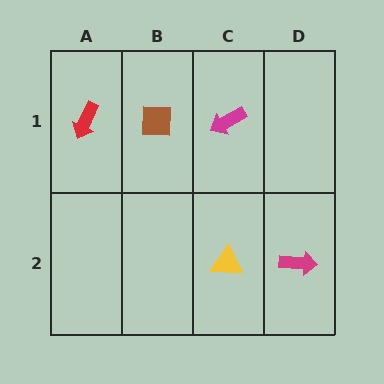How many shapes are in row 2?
2 shapes.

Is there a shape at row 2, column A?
No, that cell is empty.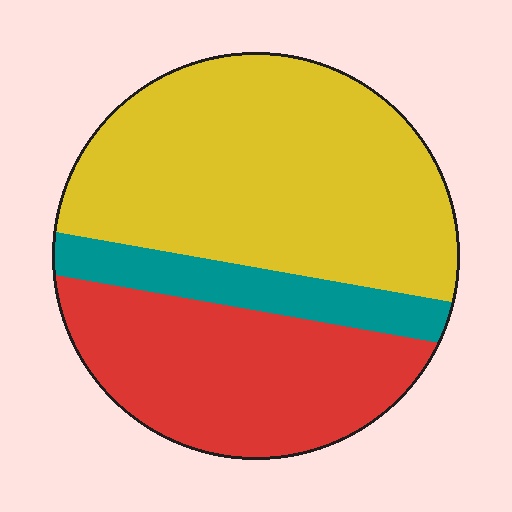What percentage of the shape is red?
Red takes up about one third (1/3) of the shape.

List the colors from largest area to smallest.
From largest to smallest: yellow, red, teal.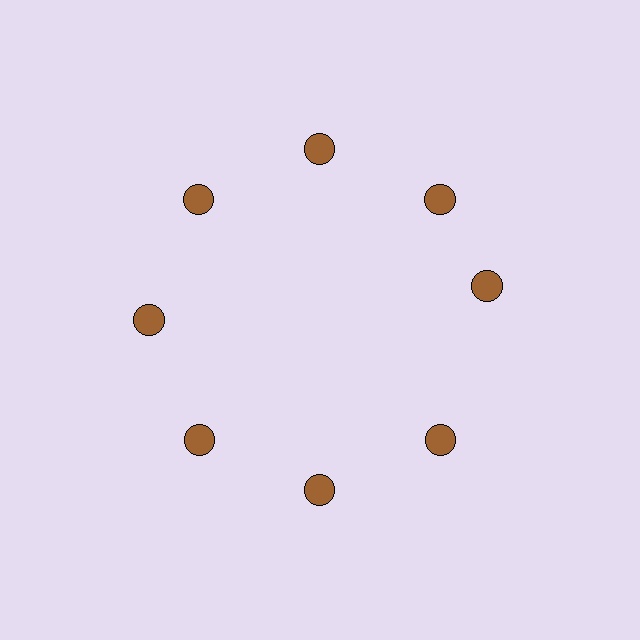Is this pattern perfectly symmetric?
No. The 8 brown circles are arranged in a ring, but one element near the 3 o'clock position is rotated out of alignment along the ring, breaking the 8-fold rotational symmetry.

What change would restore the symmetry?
The symmetry would be restored by rotating it back into even spacing with its neighbors so that all 8 circles sit at equal angles and equal distance from the center.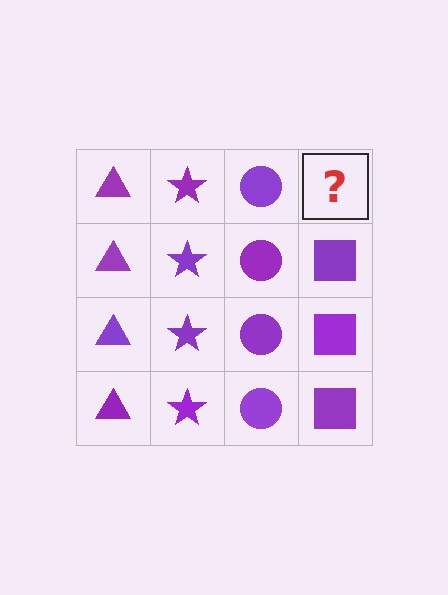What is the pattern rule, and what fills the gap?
The rule is that each column has a consistent shape. The gap should be filled with a purple square.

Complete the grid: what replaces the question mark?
The question mark should be replaced with a purple square.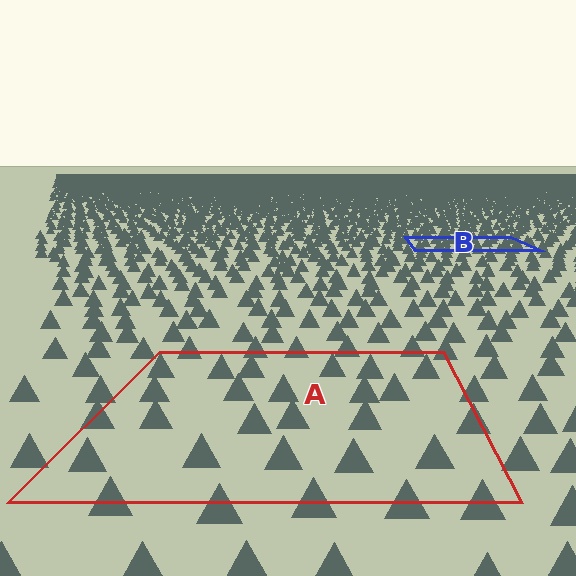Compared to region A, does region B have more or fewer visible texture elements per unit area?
Region B has more texture elements per unit area — they are packed more densely because it is farther away.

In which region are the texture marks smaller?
The texture marks are smaller in region B, because it is farther away.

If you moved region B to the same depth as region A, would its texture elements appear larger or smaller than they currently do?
They would appear larger. At a closer depth, the same texture elements are projected at a bigger on-screen size.